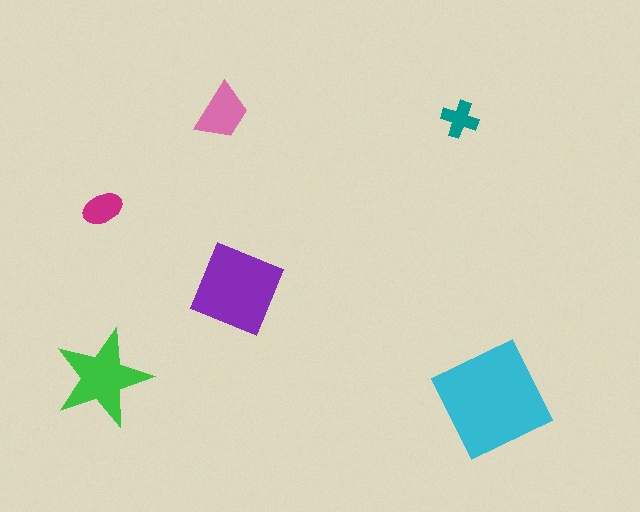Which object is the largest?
The cyan square.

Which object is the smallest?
The teal cross.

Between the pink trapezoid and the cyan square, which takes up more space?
The cyan square.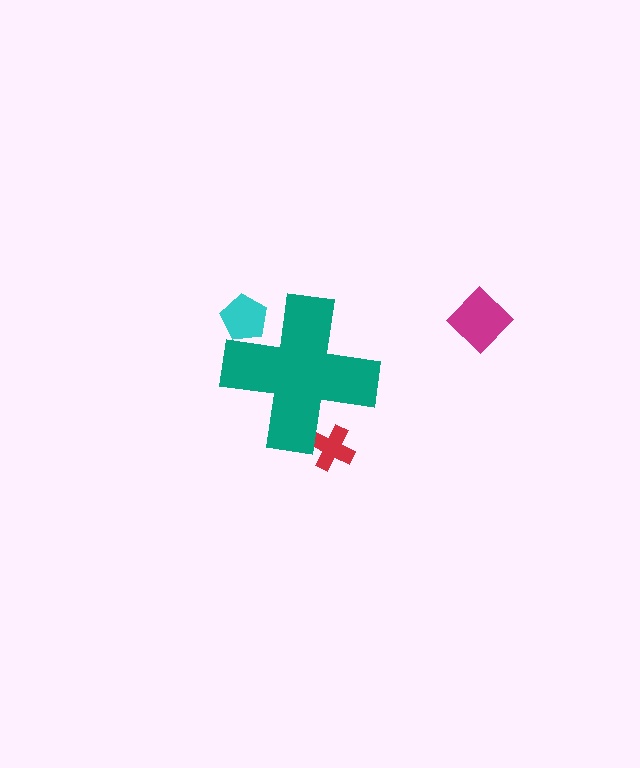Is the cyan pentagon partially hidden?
Yes, the cyan pentagon is partially hidden behind the teal cross.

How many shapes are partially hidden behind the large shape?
2 shapes are partially hidden.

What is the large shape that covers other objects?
A teal cross.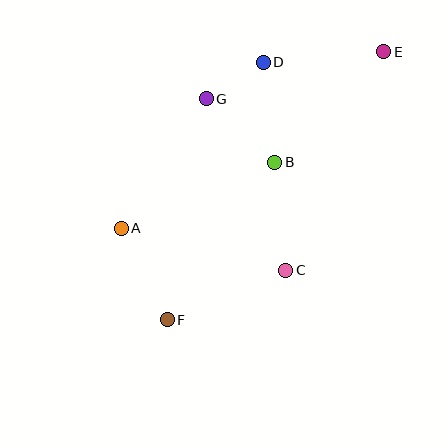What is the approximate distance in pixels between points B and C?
The distance between B and C is approximately 108 pixels.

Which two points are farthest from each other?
Points E and F are farthest from each other.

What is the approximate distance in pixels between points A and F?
The distance between A and F is approximately 102 pixels.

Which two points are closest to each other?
Points D and G are closest to each other.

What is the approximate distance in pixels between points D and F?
The distance between D and F is approximately 275 pixels.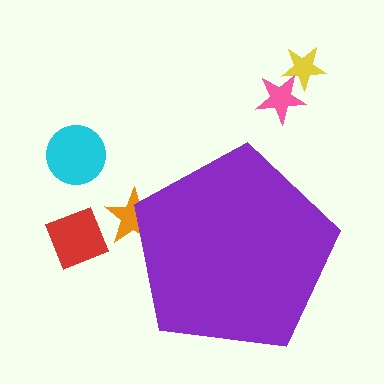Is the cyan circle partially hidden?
No, the cyan circle is fully visible.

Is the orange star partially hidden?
Yes, the orange star is partially hidden behind the purple pentagon.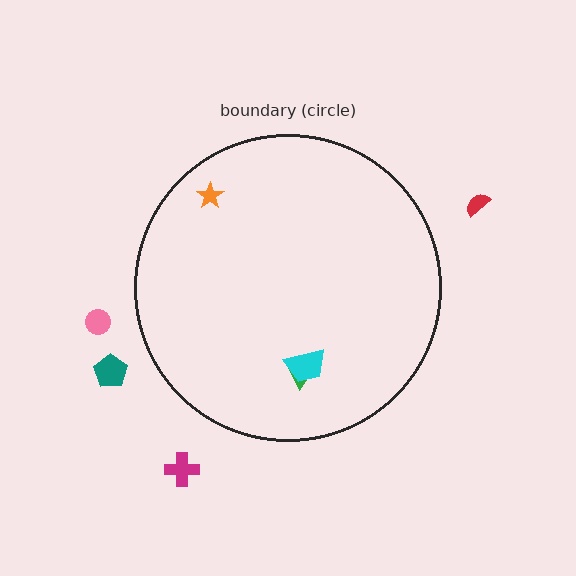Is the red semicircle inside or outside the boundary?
Outside.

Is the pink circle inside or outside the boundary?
Outside.